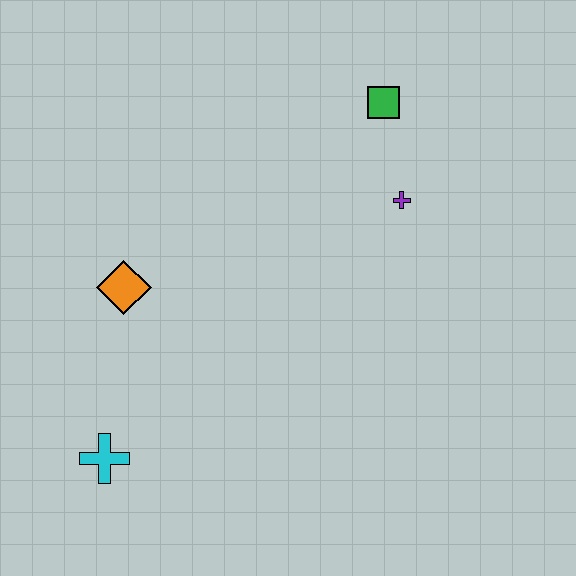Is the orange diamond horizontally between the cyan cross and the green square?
Yes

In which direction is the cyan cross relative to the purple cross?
The cyan cross is to the left of the purple cross.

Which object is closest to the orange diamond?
The cyan cross is closest to the orange diamond.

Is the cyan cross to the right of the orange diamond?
No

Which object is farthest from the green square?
The cyan cross is farthest from the green square.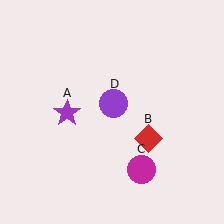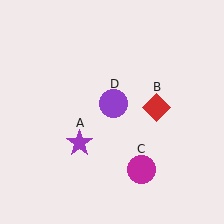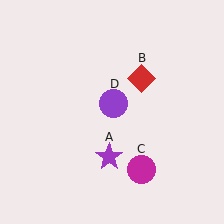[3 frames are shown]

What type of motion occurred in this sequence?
The purple star (object A), red diamond (object B) rotated counterclockwise around the center of the scene.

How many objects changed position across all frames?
2 objects changed position: purple star (object A), red diamond (object B).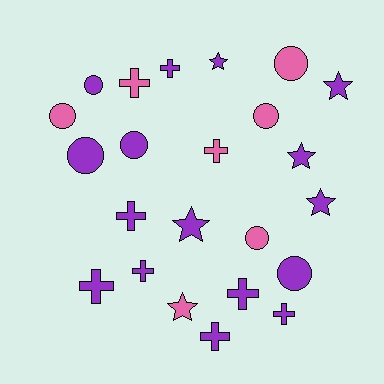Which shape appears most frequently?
Cross, with 9 objects.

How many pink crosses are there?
There are 2 pink crosses.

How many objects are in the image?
There are 23 objects.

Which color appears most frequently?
Purple, with 16 objects.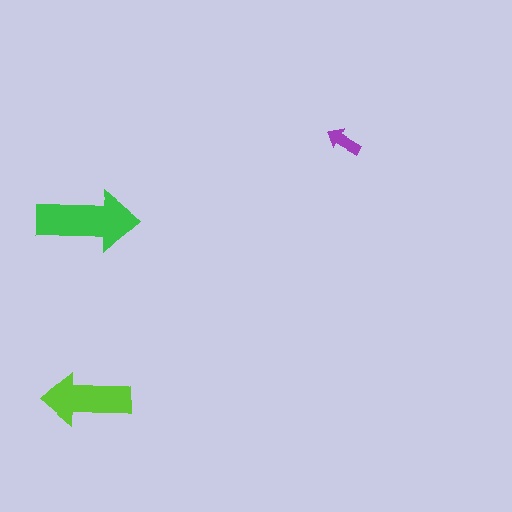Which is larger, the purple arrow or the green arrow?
The green one.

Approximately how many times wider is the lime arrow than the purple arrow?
About 2.5 times wider.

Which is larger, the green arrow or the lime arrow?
The green one.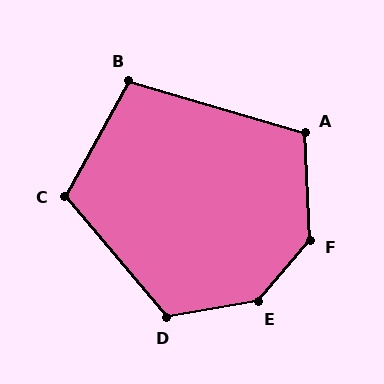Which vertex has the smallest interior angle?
B, at approximately 103 degrees.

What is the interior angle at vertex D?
Approximately 120 degrees (obtuse).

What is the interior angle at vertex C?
Approximately 111 degrees (obtuse).